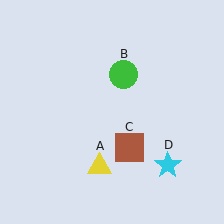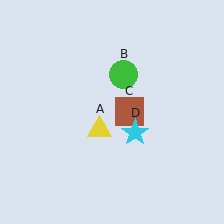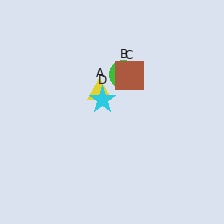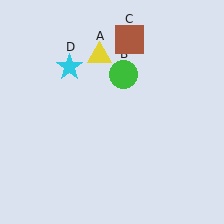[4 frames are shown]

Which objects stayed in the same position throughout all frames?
Green circle (object B) remained stationary.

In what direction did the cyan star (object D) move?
The cyan star (object D) moved up and to the left.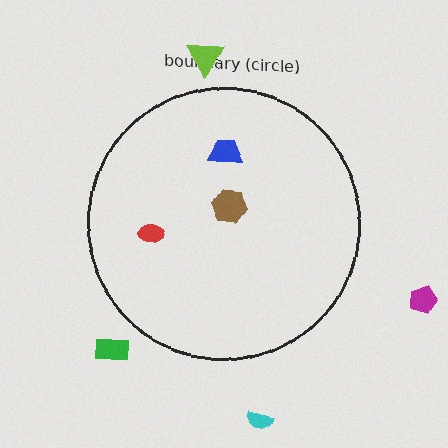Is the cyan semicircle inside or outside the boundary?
Outside.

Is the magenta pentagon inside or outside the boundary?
Outside.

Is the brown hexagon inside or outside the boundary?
Inside.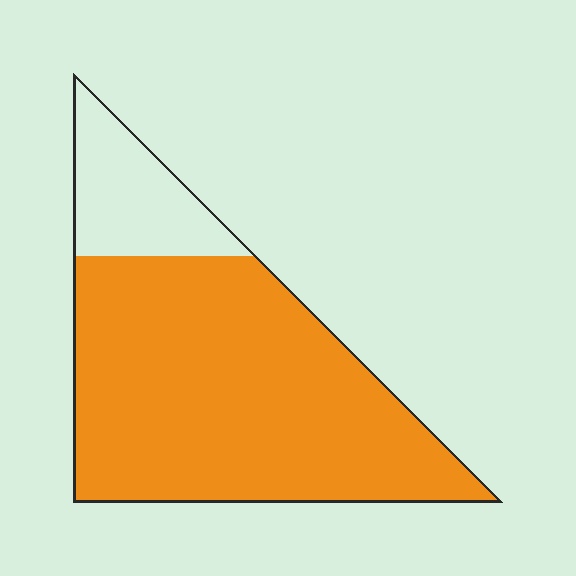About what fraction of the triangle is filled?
About five sixths (5/6).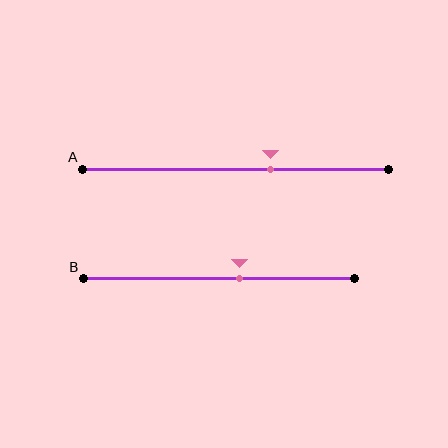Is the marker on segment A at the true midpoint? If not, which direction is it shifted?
No, the marker on segment A is shifted to the right by about 11% of the segment length.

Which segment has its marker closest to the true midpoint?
Segment B has its marker closest to the true midpoint.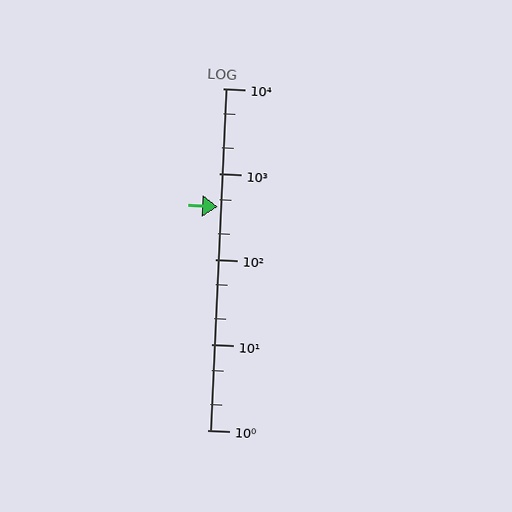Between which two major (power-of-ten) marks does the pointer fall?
The pointer is between 100 and 1000.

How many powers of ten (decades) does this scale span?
The scale spans 4 decades, from 1 to 10000.